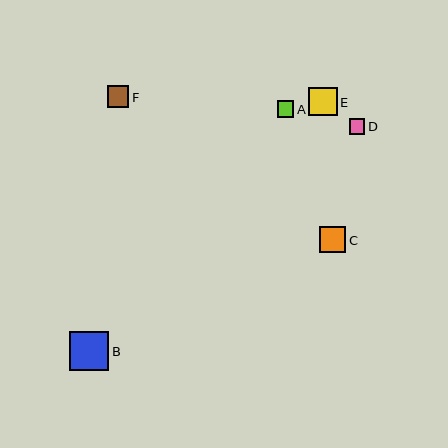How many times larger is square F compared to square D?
Square F is approximately 1.4 times the size of square D.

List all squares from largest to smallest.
From largest to smallest: B, E, C, F, A, D.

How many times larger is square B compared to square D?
Square B is approximately 2.5 times the size of square D.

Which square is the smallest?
Square D is the smallest with a size of approximately 15 pixels.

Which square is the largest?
Square B is the largest with a size of approximately 39 pixels.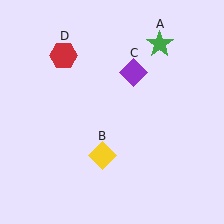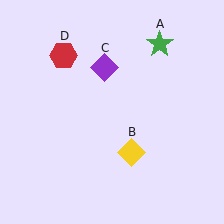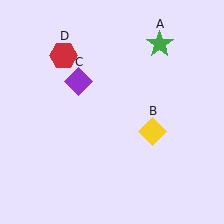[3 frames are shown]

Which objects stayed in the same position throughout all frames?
Green star (object A) and red hexagon (object D) remained stationary.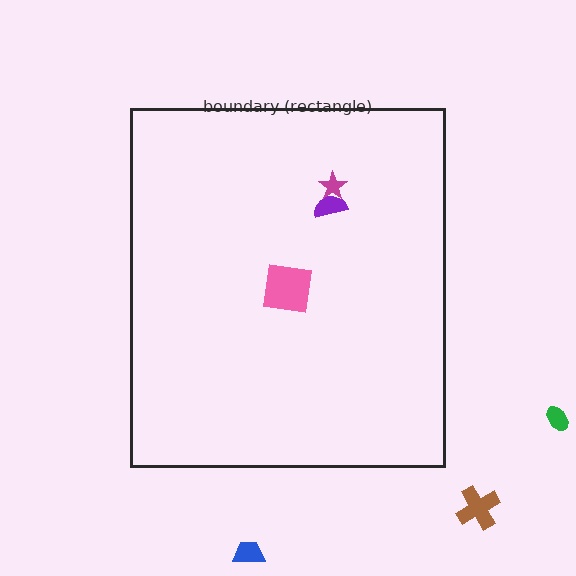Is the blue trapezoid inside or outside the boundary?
Outside.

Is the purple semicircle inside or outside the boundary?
Inside.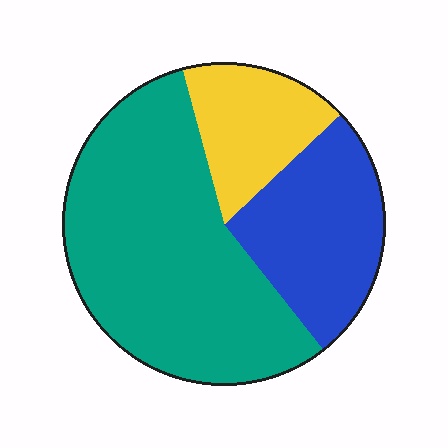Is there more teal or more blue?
Teal.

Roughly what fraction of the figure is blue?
Blue takes up between a sixth and a third of the figure.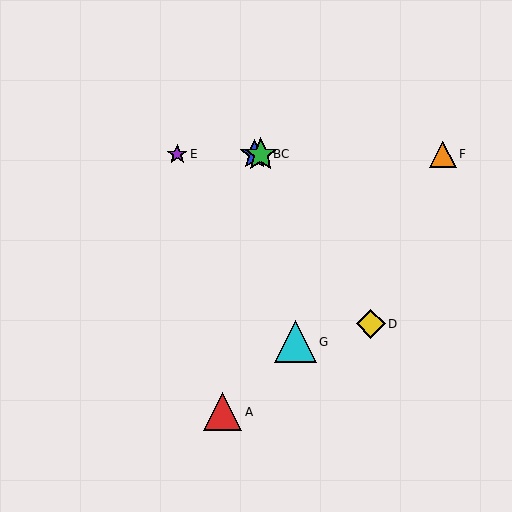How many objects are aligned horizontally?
4 objects (B, C, E, F) are aligned horizontally.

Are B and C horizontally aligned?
Yes, both are at y≈154.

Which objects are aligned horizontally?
Objects B, C, E, F are aligned horizontally.